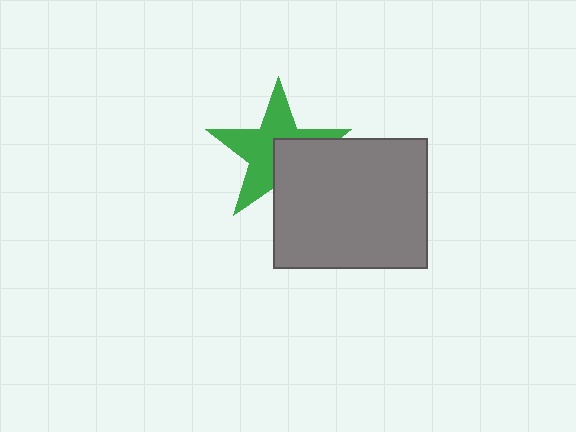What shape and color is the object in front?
The object in front is a gray rectangle.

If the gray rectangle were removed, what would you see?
You would see the complete green star.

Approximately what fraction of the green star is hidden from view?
Roughly 38% of the green star is hidden behind the gray rectangle.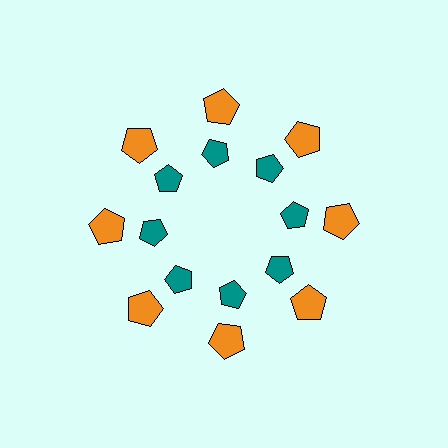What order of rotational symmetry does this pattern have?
This pattern has 8-fold rotational symmetry.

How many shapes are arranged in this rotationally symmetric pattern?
There are 16 shapes, arranged in 8 groups of 2.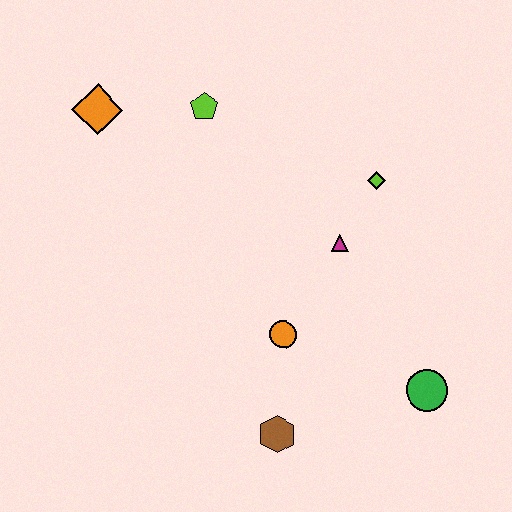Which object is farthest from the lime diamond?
The orange diamond is farthest from the lime diamond.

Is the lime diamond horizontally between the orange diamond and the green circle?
Yes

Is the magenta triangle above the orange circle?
Yes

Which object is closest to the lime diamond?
The magenta triangle is closest to the lime diamond.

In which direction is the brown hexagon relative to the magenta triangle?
The brown hexagon is below the magenta triangle.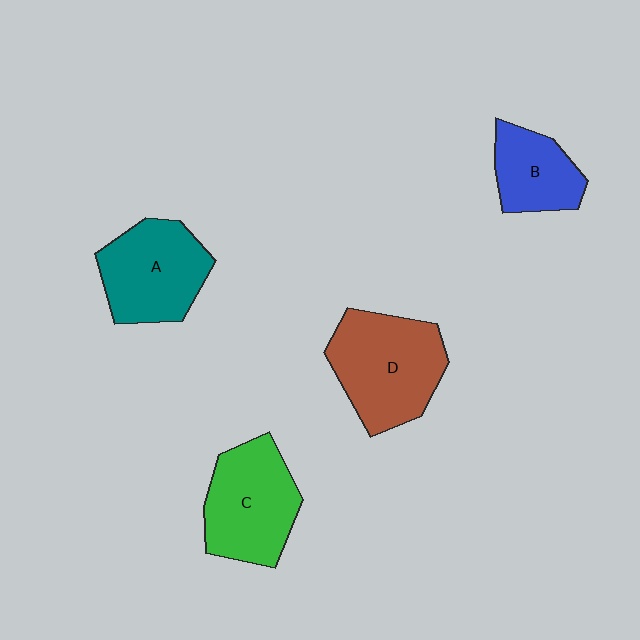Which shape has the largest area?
Shape D (brown).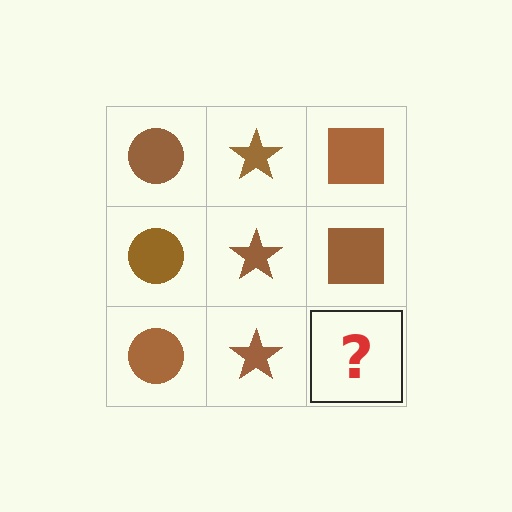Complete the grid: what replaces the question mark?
The question mark should be replaced with a brown square.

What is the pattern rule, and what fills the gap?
The rule is that each column has a consistent shape. The gap should be filled with a brown square.